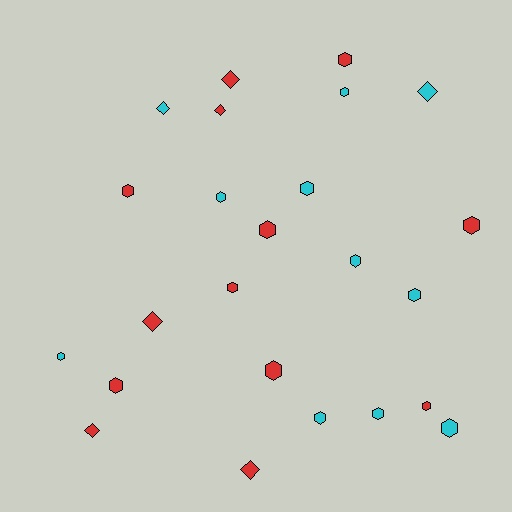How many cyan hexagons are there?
There are 9 cyan hexagons.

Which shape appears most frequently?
Hexagon, with 17 objects.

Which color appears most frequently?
Red, with 13 objects.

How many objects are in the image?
There are 24 objects.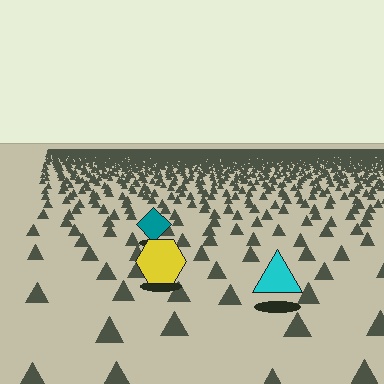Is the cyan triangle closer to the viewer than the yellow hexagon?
Yes. The cyan triangle is closer — you can tell from the texture gradient: the ground texture is coarser near it.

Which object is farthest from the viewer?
The teal diamond is farthest from the viewer. It appears smaller and the ground texture around it is denser.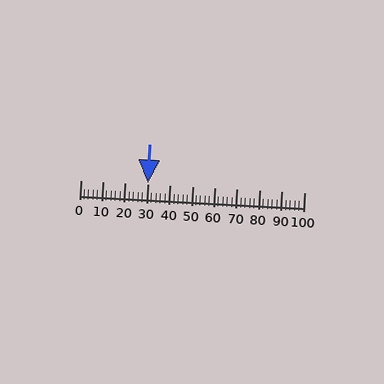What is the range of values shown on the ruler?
The ruler shows values from 0 to 100.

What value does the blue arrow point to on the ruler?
The blue arrow points to approximately 30.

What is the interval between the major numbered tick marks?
The major tick marks are spaced 10 units apart.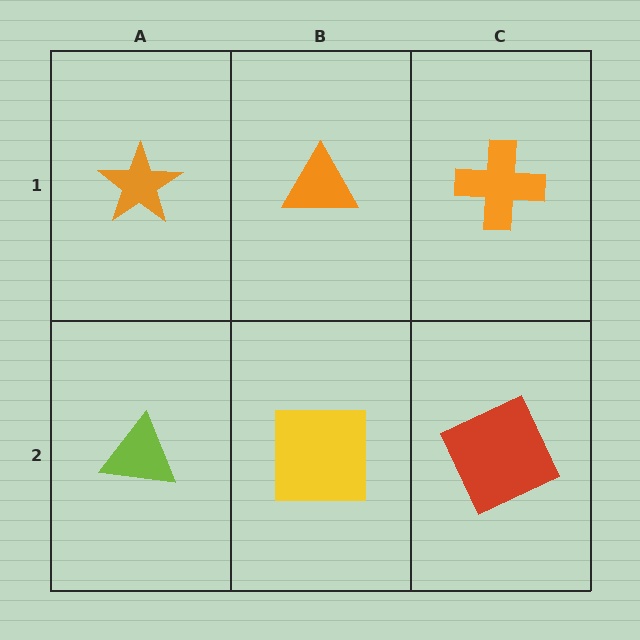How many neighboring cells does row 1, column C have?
2.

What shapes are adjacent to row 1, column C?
A red square (row 2, column C), an orange triangle (row 1, column B).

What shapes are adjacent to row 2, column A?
An orange star (row 1, column A), a yellow square (row 2, column B).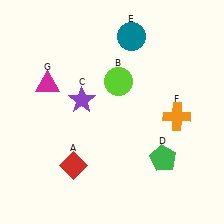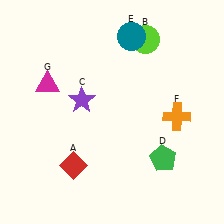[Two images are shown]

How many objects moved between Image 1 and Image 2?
1 object moved between the two images.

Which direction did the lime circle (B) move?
The lime circle (B) moved up.